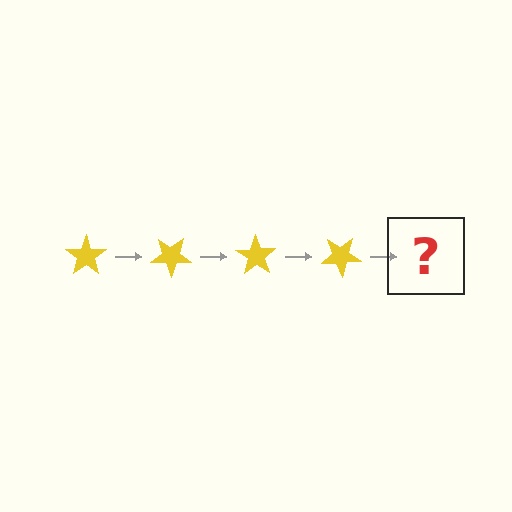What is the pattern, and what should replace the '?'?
The pattern is that the star rotates 35 degrees each step. The '?' should be a yellow star rotated 140 degrees.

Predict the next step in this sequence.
The next step is a yellow star rotated 140 degrees.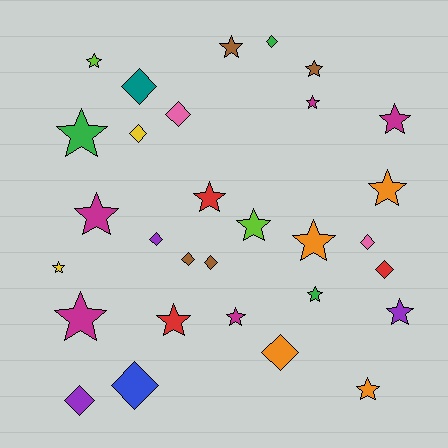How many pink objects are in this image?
There are 2 pink objects.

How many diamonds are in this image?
There are 12 diamonds.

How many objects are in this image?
There are 30 objects.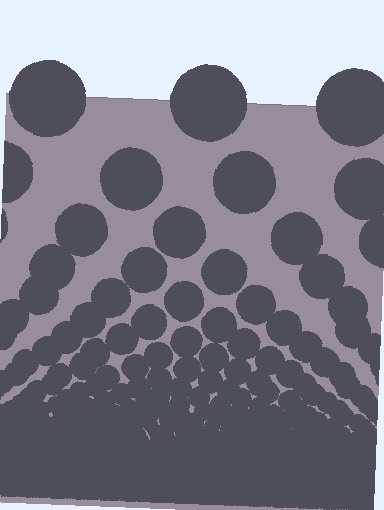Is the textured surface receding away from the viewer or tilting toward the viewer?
The surface appears to tilt toward the viewer. Texture elements get larger and sparser toward the top.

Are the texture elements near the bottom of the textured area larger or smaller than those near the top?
Smaller. The gradient is inverted — elements near the bottom are smaller and denser.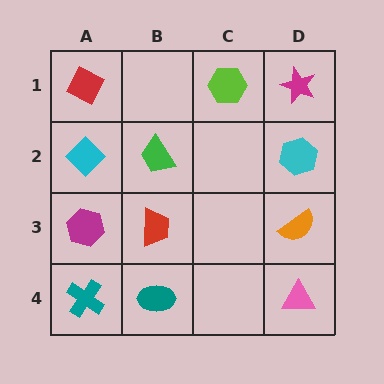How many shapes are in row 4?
3 shapes.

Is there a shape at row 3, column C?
No, that cell is empty.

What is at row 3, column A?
A magenta hexagon.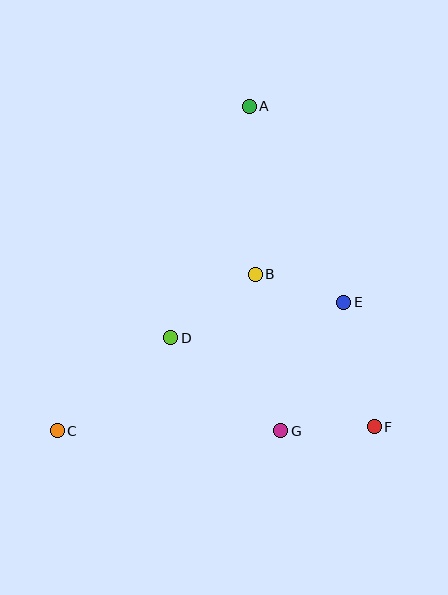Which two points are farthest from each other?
Points A and C are farthest from each other.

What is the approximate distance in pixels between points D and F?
The distance between D and F is approximately 222 pixels.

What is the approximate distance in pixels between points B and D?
The distance between B and D is approximately 106 pixels.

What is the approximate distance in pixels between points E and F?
The distance between E and F is approximately 128 pixels.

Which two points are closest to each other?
Points B and E are closest to each other.